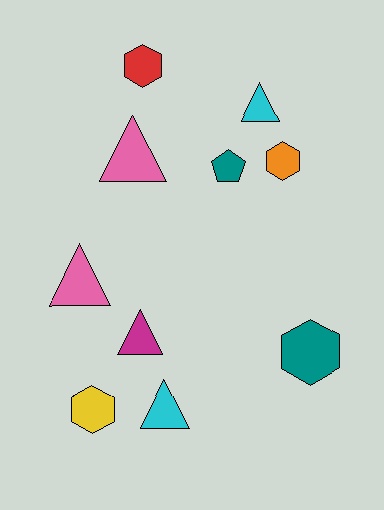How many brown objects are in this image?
There are no brown objects.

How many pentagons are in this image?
There is 1 pentagon.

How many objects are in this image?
There are 10 objects.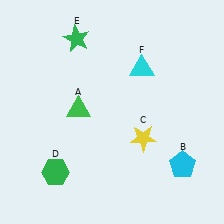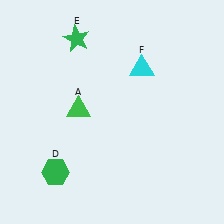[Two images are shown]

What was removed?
The yellow star (C), the cyan pentagon (B) were removed in Image 2.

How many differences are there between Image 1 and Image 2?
There are 2 differences between the two images.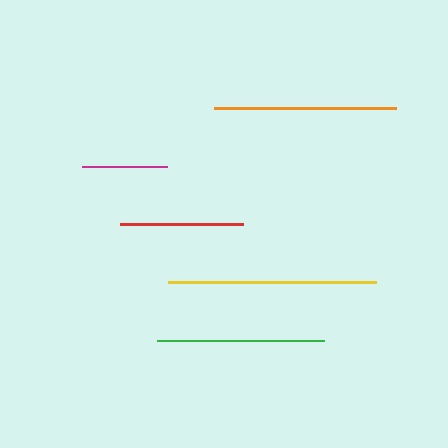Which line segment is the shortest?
The magenta line is the shortest at approximately 86 pixels.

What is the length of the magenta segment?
The magenta segment is approximately 86 pixels long.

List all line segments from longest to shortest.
From longest to shortest: yellow, orange, green, red, magenta.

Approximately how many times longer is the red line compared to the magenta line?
The red line is approximately 1.4 times the length of the magenta line.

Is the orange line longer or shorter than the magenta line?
The orange line is longer than the magenta line.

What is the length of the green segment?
The green segment is approximately 167 pixels long.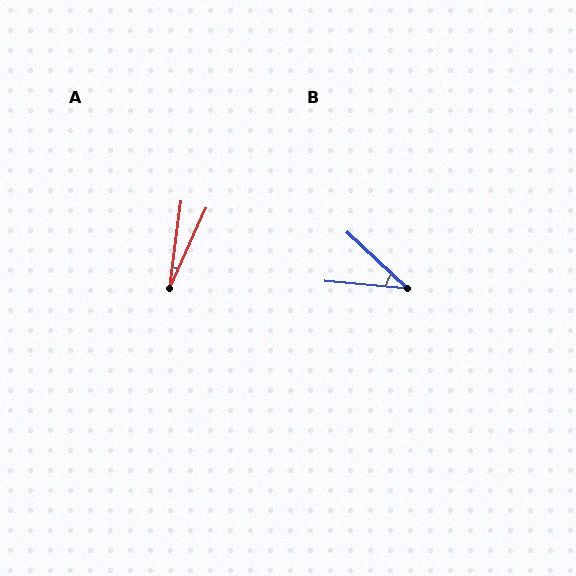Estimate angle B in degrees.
Approximately 38 degrees.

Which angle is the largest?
B, at approximately 38 degrees.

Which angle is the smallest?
A, at approximately 17 degrees.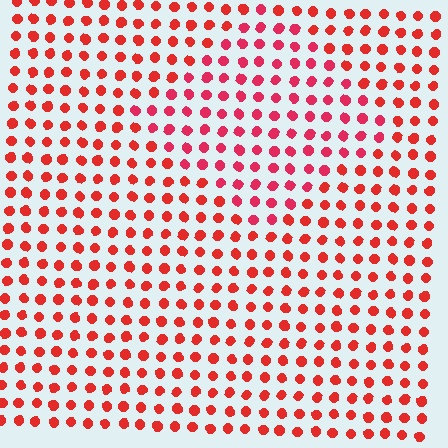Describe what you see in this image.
The image is filled with small red elements in a uniform arrangement. A diamond-shaped region is visible where the elements are tinted to a slightly different hue, forming a subtle color boundary.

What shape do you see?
I see a diamond.